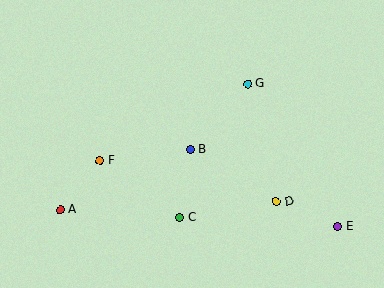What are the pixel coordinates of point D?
Point D is at (276, 202).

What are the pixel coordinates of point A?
Point A is at (60, 210).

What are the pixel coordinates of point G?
Point G is at (248, 84).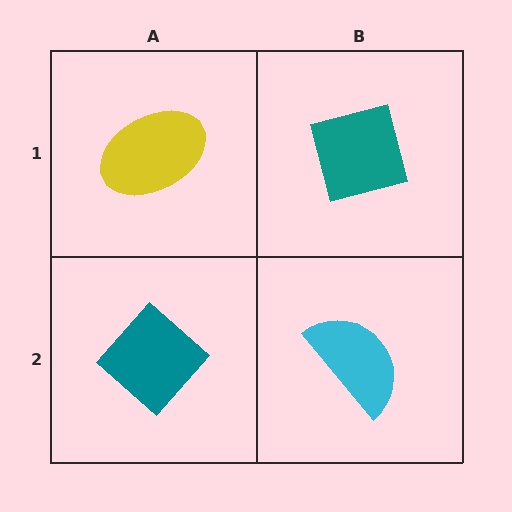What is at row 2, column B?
A cyan semicircle.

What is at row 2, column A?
A teal diamond.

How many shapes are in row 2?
2 shapes.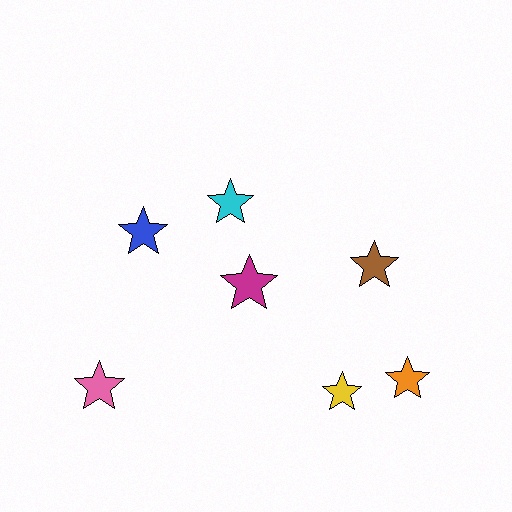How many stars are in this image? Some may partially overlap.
There are 7 stars.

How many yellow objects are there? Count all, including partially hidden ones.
There is 1 yellow object.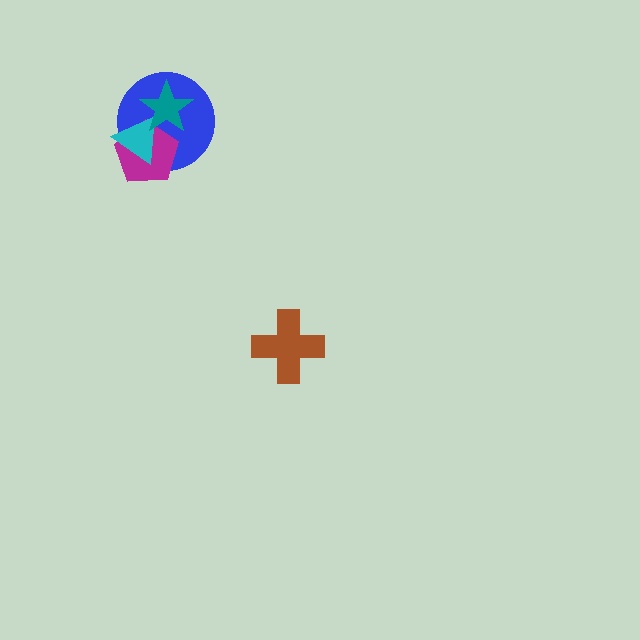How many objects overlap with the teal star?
3 objects overlap with the teal star.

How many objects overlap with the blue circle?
3 objects overlap with the blue circle.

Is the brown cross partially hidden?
No, no other shape covers it.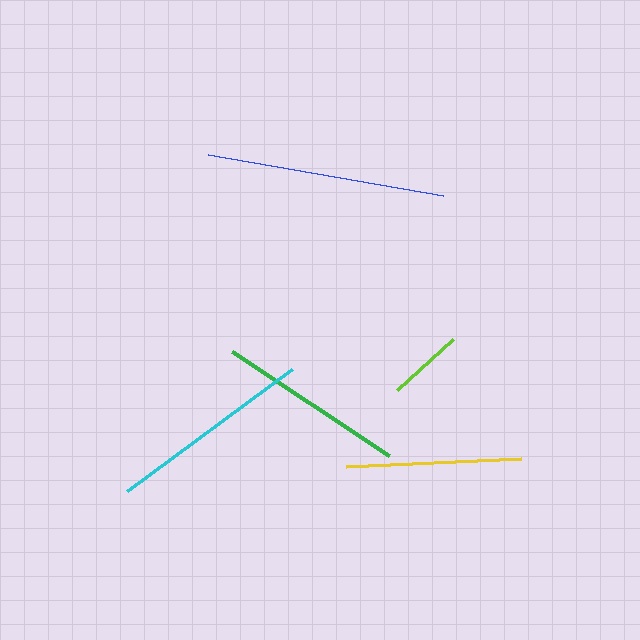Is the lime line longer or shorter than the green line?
The green line is longer than the lime line.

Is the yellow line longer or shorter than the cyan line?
The cyan line is longer than the yellow line.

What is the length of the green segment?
The green segment is approximately 188 pixels long.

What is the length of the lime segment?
The lime segment is approximately 76 pixels long.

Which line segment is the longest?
The blue line is the longest at approximately 238 pixels.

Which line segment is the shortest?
The lime line is the shortest at approximately 76 pixels.